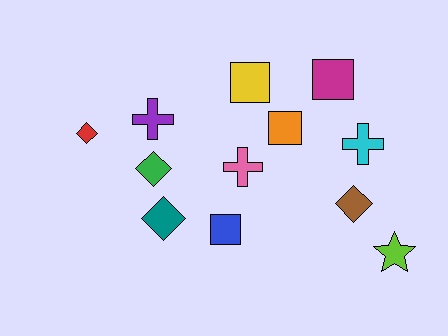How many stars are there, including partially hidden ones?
There is 1 star.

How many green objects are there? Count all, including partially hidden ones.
There is 1 green object.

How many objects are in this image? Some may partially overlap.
There are 12 objects.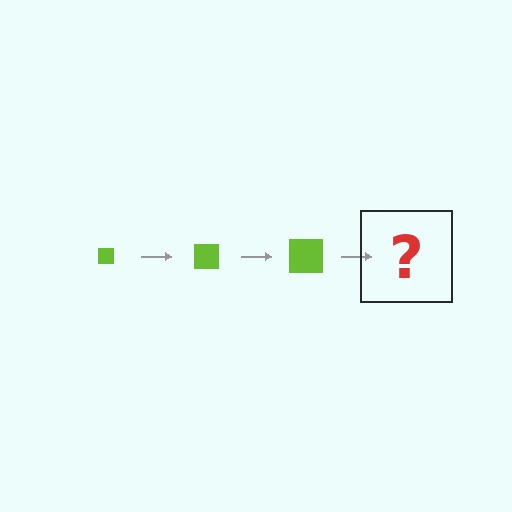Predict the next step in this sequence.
The next step is a lime square, larger than the previous one.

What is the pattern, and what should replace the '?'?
The pattern is that the square gets progressively larger each step. The '?' should be a lime square, larger than the previous one.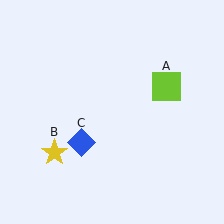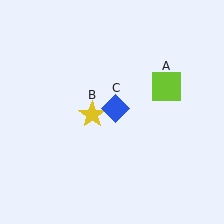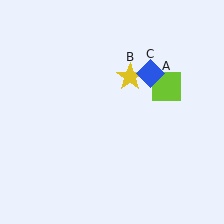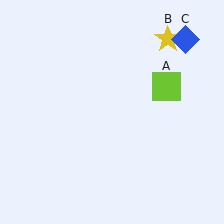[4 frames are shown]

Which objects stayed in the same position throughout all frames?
Lime square (object A) remained stationary.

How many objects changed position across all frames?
2 objects changed position: yellow star (object B), blue diamond (object C).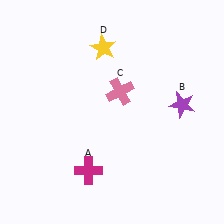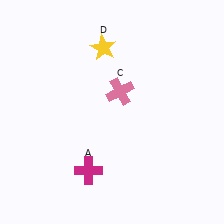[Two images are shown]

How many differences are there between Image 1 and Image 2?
There is 1 difference between the two images.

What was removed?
The purple star (B) was removed in Image 2.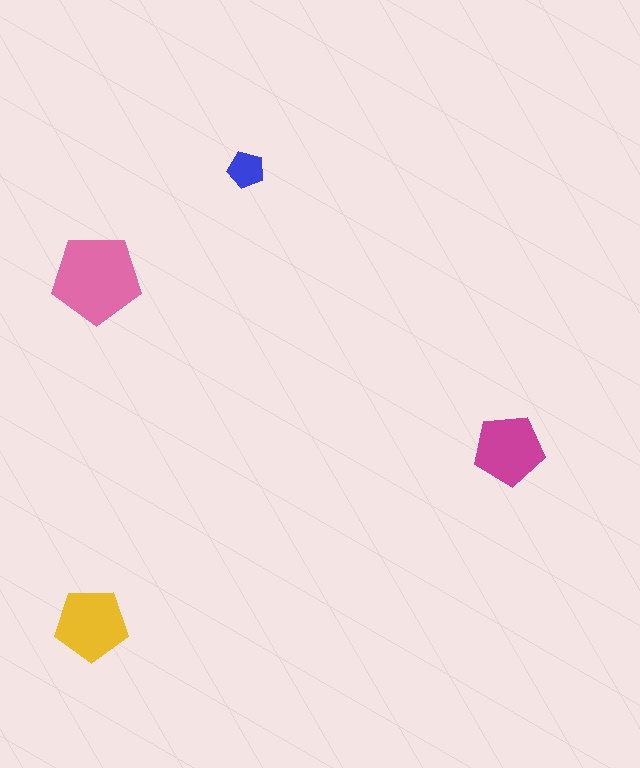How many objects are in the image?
There are 4 objects in the image.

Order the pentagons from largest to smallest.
the pink one, the yellow one, the magenta one, the blue one.